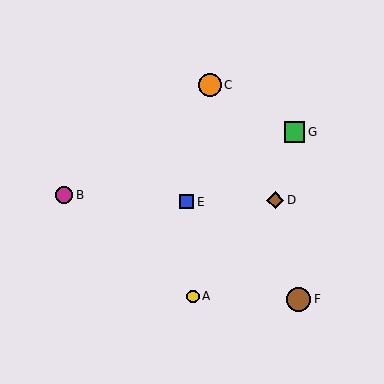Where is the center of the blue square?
The center of the blue square is at (186, 202).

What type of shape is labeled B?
Shape B is a magenta circle.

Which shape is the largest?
The brown circle (labeled F) is the largest.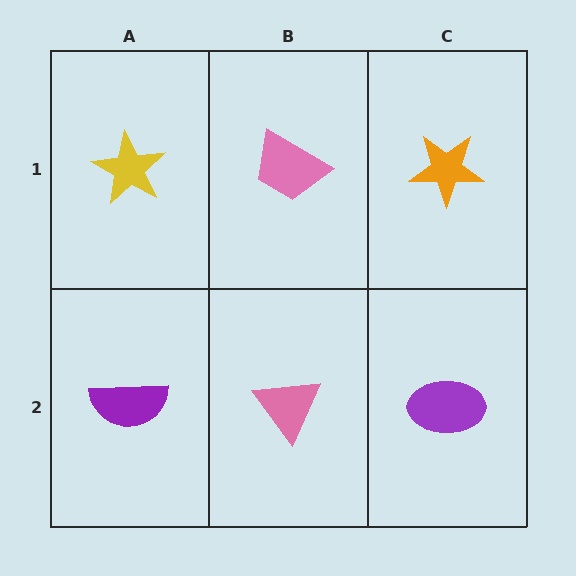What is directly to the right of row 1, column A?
A pink trapezoid.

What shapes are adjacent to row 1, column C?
A purple ellipse (row 2, column C), a pink trapezoid (row 1, column B).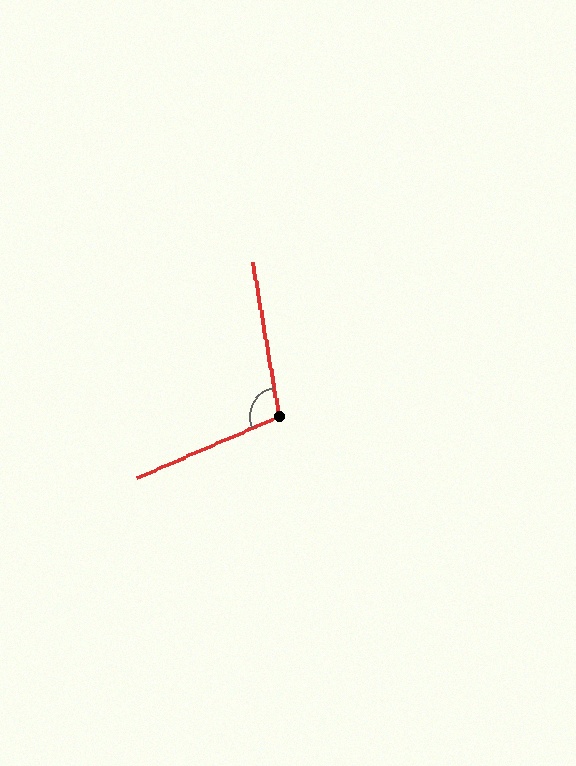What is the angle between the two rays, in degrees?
Approximately 104 degrees.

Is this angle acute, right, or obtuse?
It is obtuse.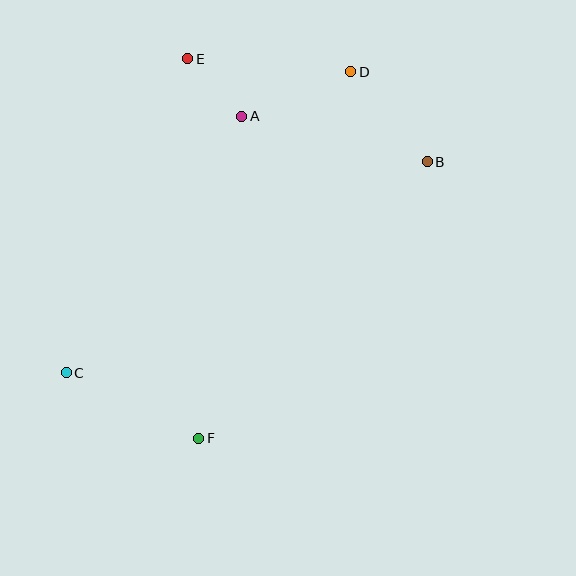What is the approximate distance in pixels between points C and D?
The distance between C and D is approximately 414 pixels.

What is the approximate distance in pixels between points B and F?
The distance between B and F is approximately 359 pixels.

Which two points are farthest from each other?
Points B and C are farthest from each other.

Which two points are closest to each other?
Points A and E are closest to each other.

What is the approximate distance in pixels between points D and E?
The distance between D and E is approximately 164 pixels.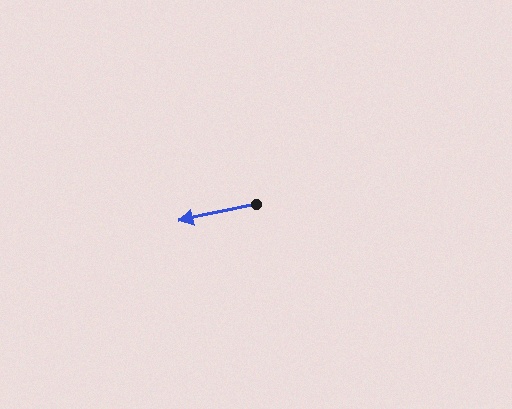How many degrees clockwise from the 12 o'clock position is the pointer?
Approximately 258 degrees.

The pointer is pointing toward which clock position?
Roughly 9 o'clock.